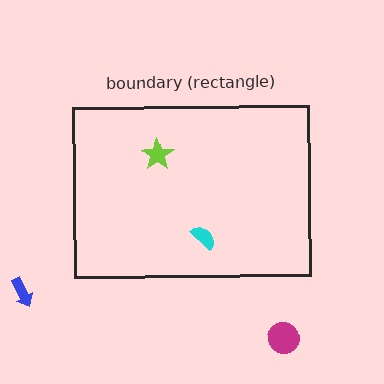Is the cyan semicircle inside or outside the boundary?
Inside.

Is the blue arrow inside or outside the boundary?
Outside.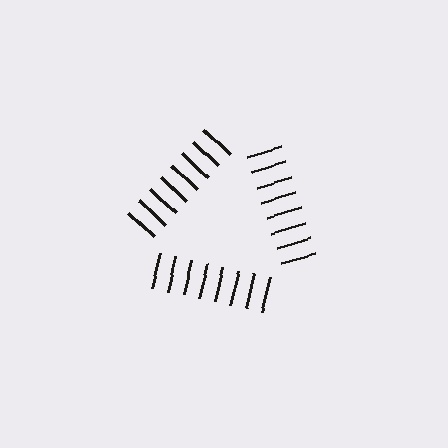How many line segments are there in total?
24 — 8 along each of the 3 edges.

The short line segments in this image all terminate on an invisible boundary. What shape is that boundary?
An illusory triangle — the line segments terminate on its edges but no continuous stroke is drawn.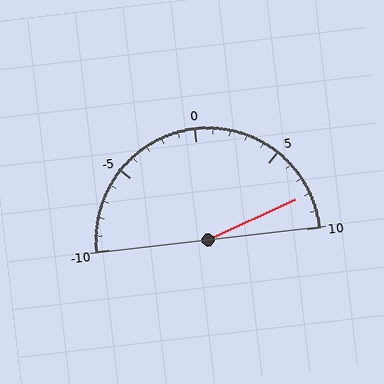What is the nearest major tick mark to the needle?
The nearest major tick mark is 10.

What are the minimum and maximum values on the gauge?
The gauge ranges from -10 to 10.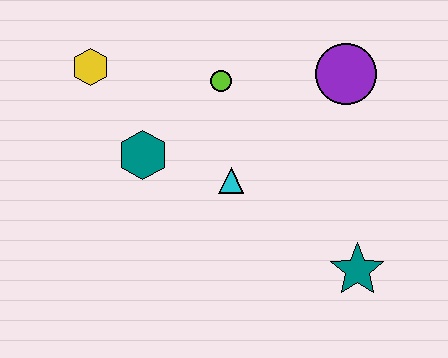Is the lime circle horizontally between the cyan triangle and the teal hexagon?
Yes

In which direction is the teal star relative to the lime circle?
The teal star is below the lime circle.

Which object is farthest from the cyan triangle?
The yellow hexagon is farthest from the cyan triangle.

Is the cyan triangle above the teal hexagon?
No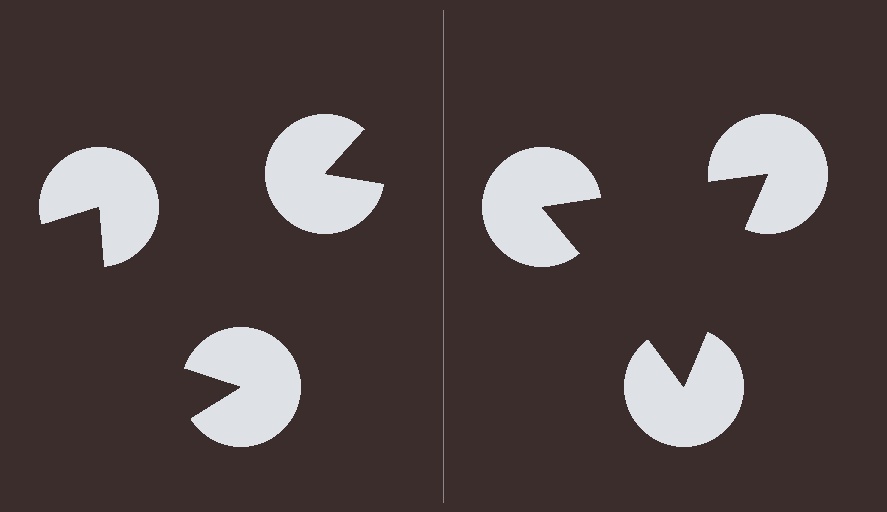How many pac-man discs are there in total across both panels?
6 — 3 on each side.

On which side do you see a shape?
An illusory triangle appears on the right side. On the left side the wedge cuts are rotated, so no coherent shape forms.